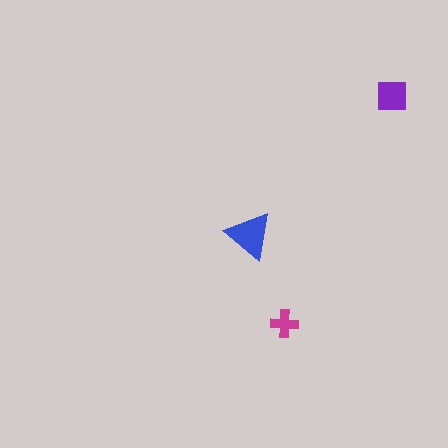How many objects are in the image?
There are 3 objects in the image.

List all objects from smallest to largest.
The magenta cross, the purple square, the blue triangle.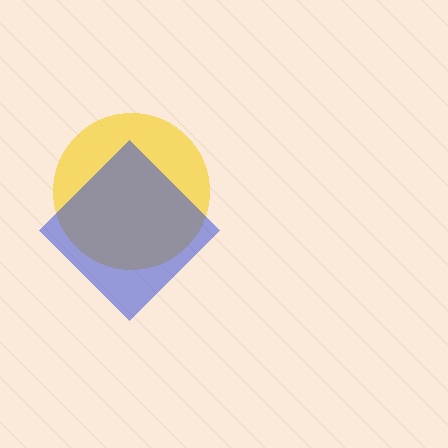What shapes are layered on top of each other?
The layered shapes are: a yellow circle, a blue diamond.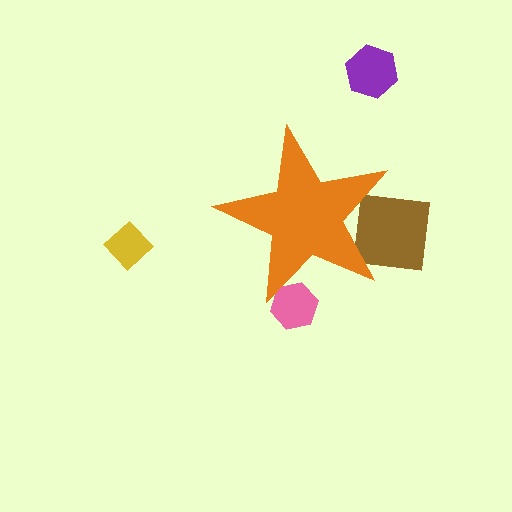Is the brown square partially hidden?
Yes, the brown square is partially hidden behind the orange star.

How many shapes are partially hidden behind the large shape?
2 shapes are partially hidden.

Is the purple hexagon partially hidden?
No, the purple hexagon is fully visible.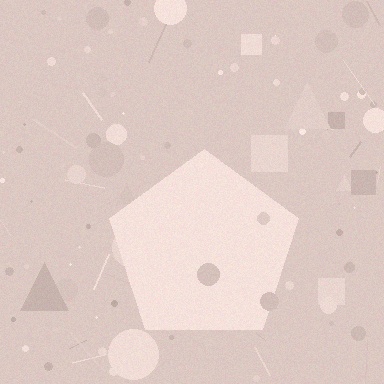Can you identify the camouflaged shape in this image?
The camouflaged shape is a pentagon.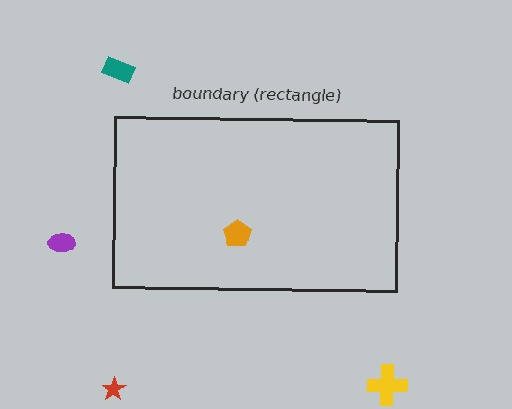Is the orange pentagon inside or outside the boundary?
Inside.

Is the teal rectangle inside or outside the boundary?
Outside.